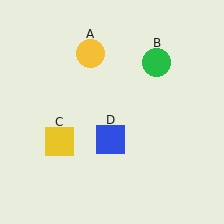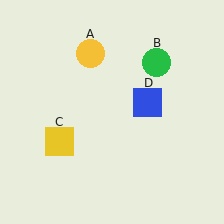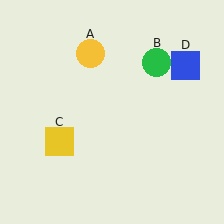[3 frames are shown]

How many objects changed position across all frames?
1 object changed position: blue square (object D).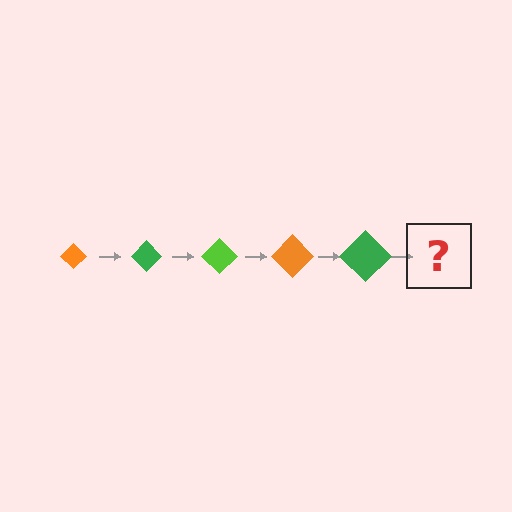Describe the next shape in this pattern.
It should be a lime diamond, larger than the previous one.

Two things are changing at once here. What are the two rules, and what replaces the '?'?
The two rules are that the diamond grows larger each step and the color cycles through orange, green, and lime. The '?' should be a lime diamond, larger than the previous one.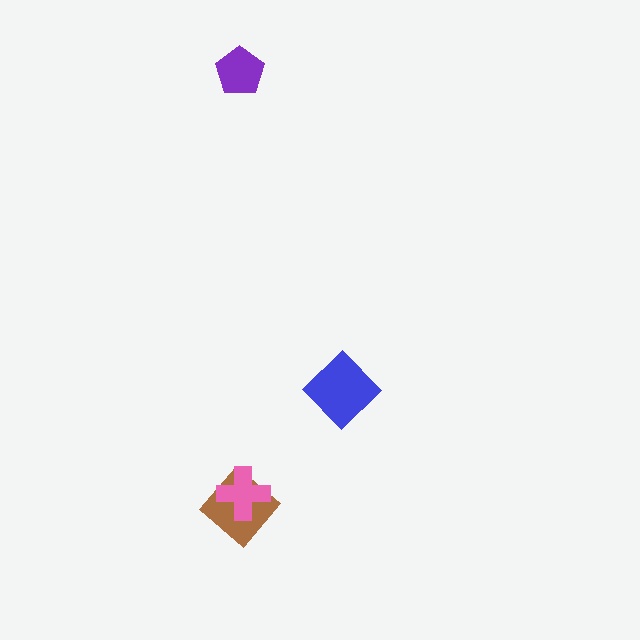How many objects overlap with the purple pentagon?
0 objects overlap with the purple pentagon.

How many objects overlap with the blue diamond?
0 objects overlap with the blue diamond.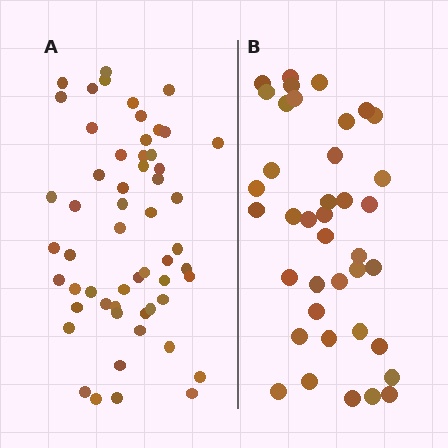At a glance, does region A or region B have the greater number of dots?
Region A (the left region) has more dots.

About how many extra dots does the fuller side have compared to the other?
Region A has approximately 15 more dots than region B.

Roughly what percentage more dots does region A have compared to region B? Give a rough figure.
About 45% more.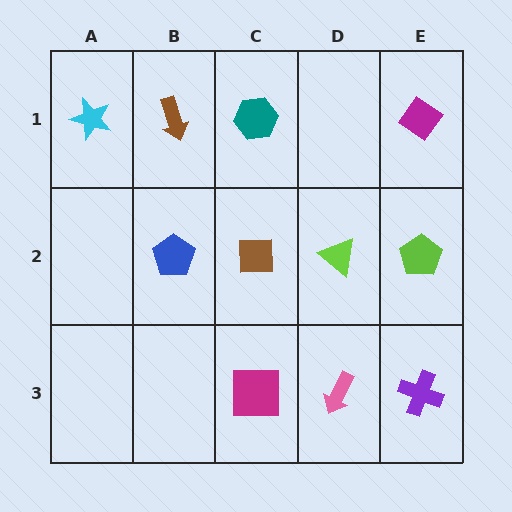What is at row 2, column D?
A lime triangle.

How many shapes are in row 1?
4 shapes.